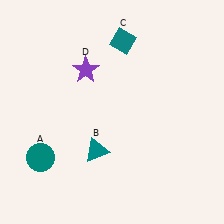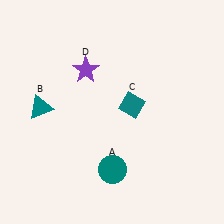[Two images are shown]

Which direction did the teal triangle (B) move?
The teal triangle (B) moved left.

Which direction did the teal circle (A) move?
The teal circle (A) moved right.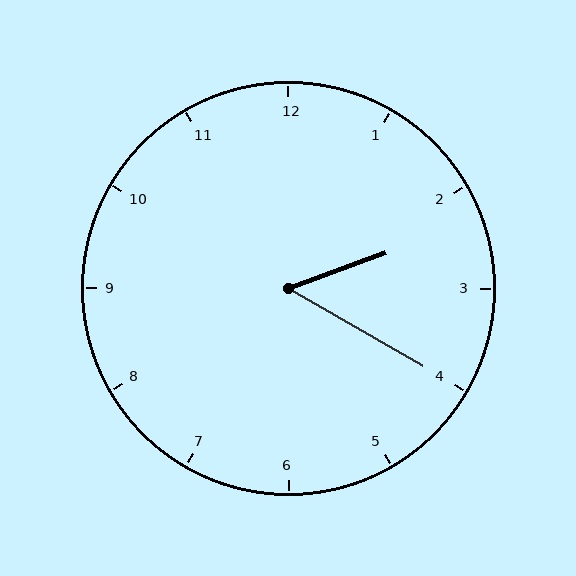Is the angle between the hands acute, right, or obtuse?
It is acute.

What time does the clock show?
2:20.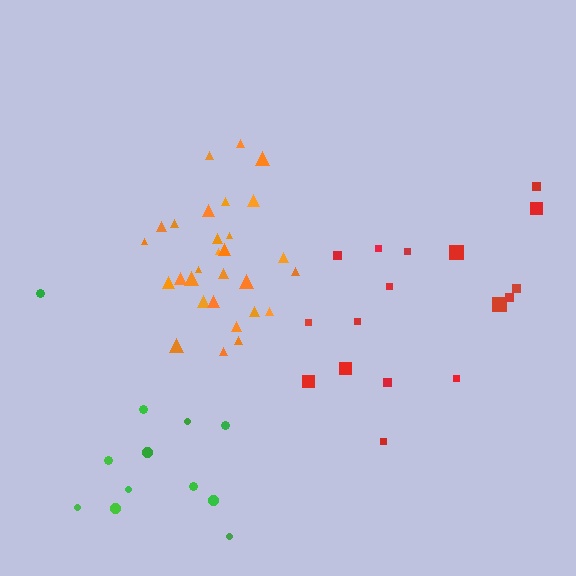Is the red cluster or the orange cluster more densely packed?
Orange.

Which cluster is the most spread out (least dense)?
Red.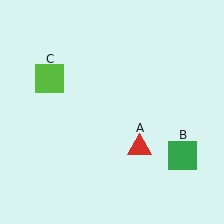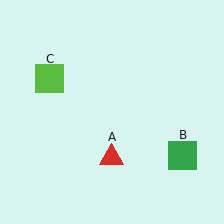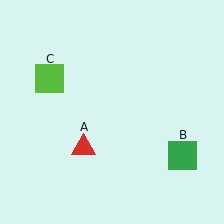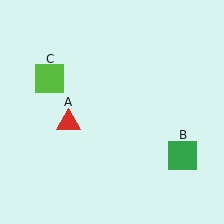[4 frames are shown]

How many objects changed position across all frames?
1 object changed position: red triangle (object A).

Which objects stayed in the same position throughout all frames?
Green square (object B) and lime square (object C) remained stationary.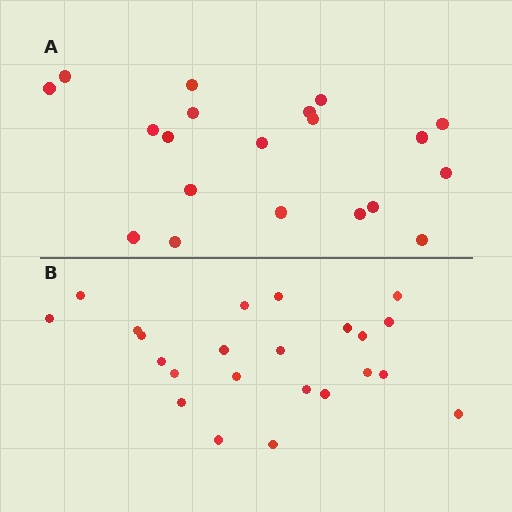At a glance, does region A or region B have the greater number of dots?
Region B (the bottom region) has more dots.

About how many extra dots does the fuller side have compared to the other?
Region B has just a few more — roughly 2 or 3 more dots than region A.